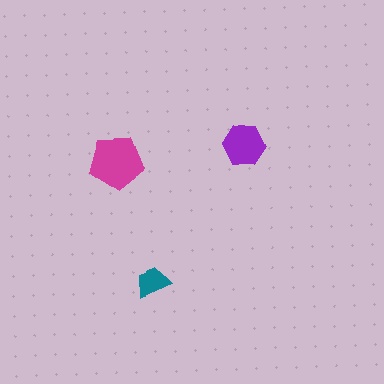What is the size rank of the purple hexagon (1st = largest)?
2nd.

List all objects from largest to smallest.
The magenta pentagon, the purple hexagon, the teal trapezoid.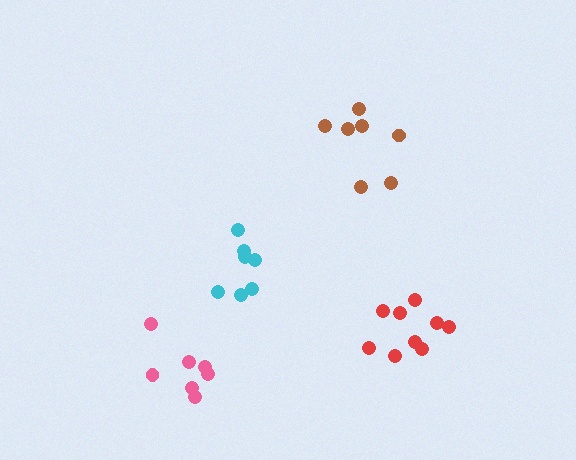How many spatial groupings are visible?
There are 4 spatial groupings.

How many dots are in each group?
Group 1: 7 dots, Group 2: 9 dots, Group 3: 7 dots, Group 4: 7 dots (30 total).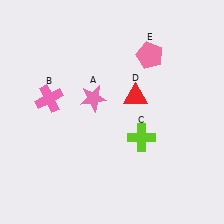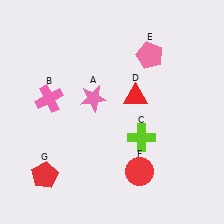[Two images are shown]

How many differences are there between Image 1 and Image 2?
There are 2 differences between the two images.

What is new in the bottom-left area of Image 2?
A red pentagon (G) was added in the bottom-left area of Image 2.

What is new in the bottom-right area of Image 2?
A red circle (F) was added in the bottom-right area of Image 2.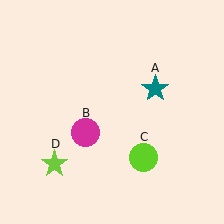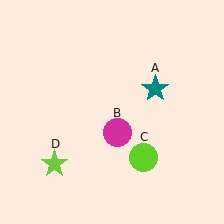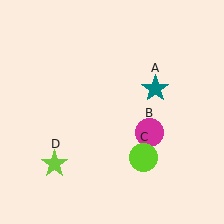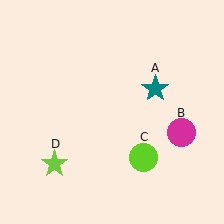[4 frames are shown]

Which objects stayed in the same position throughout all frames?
Teal star (object A) and lime circle (object C) and lime star (object D) remained stationary.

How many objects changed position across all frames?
1 object changed position: magenta circle (object B).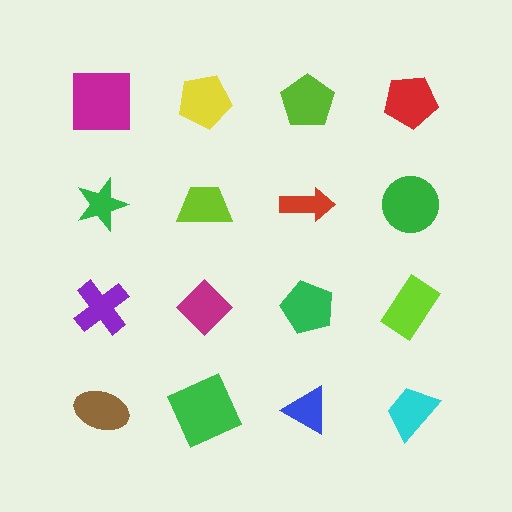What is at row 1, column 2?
A yellow pentagon.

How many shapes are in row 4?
4 shapes.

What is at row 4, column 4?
A cyan trapezoid.